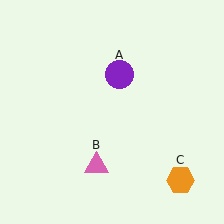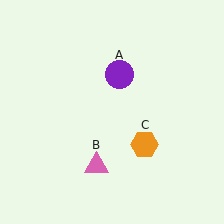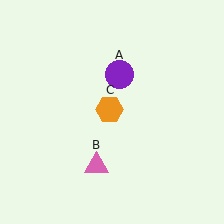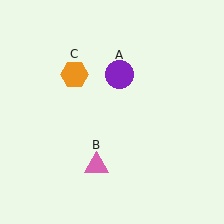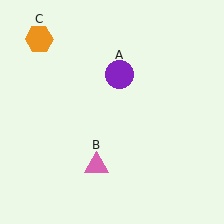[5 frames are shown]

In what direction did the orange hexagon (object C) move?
The orange hexagon (object C) moved up and to the left.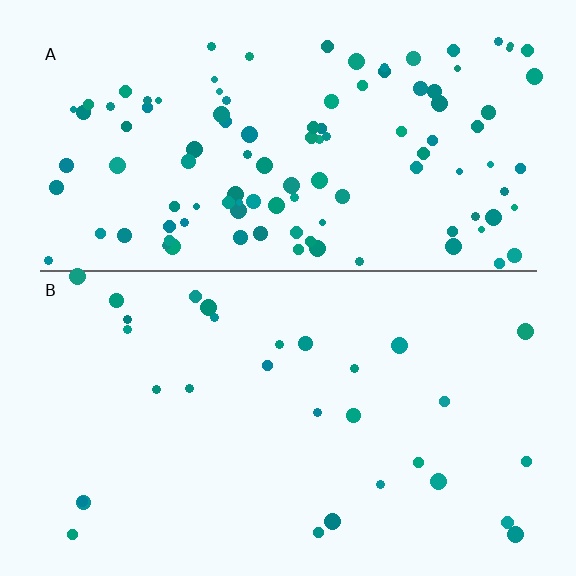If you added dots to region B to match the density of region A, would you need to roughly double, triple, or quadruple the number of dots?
Approximately quadruple.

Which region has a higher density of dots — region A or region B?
A (the top).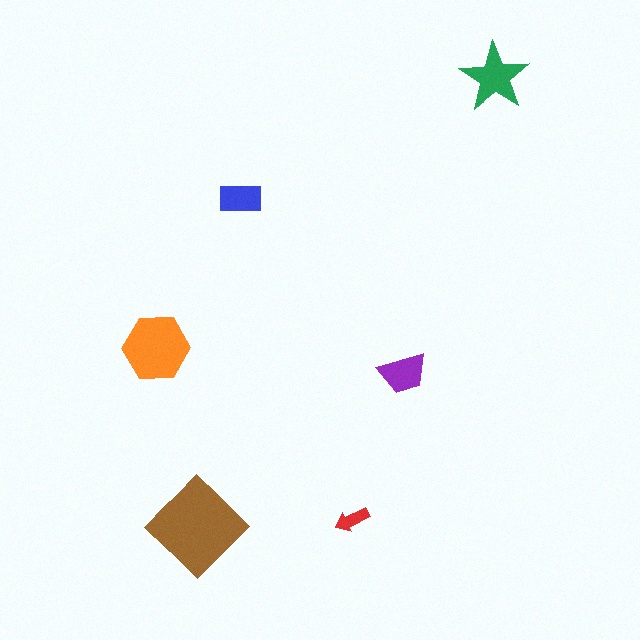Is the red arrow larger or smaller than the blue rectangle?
Smaller.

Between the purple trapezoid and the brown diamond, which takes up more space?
The brown diamond.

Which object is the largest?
The brown diamond.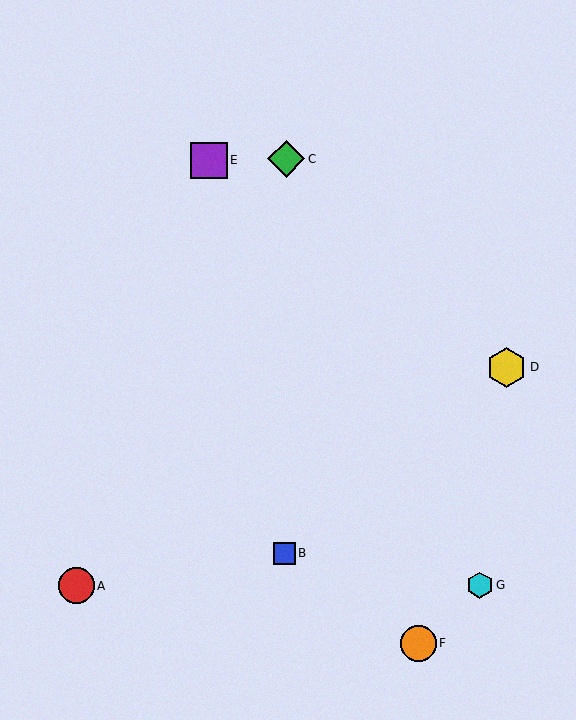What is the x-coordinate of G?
Object G is at x≈480.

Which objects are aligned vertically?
Objects B, C are aligned vertically.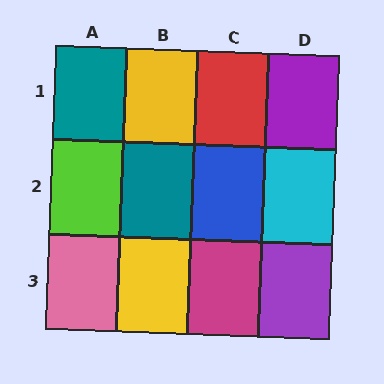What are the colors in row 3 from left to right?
Pink, yellow, magenta, purple.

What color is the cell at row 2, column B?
Teal.